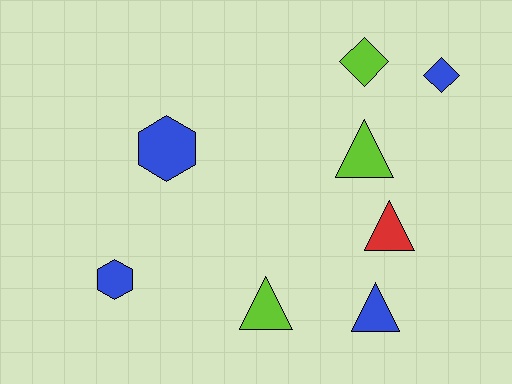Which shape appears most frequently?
Triangle, with 4 objects.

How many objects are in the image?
There are 8 objects.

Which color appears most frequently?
Blue, with 4 objects.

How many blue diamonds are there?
There is 1 blue diamond.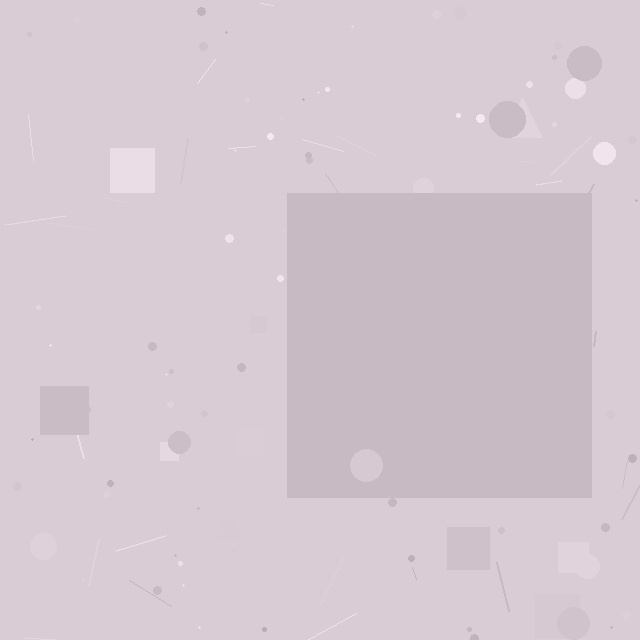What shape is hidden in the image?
A square is hidden in the image.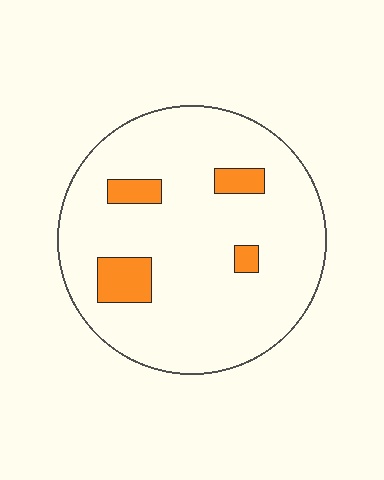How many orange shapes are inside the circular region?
4.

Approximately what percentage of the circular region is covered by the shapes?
Approximately 10%.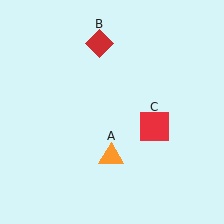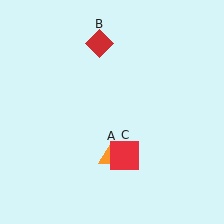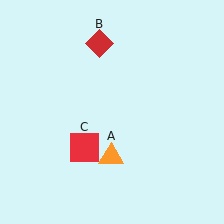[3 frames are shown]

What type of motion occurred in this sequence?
The red square (object C) rotated clockwise around the center of the scene.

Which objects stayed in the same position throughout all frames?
Orange triangle (object A) and red diamond (object B) remained stationary.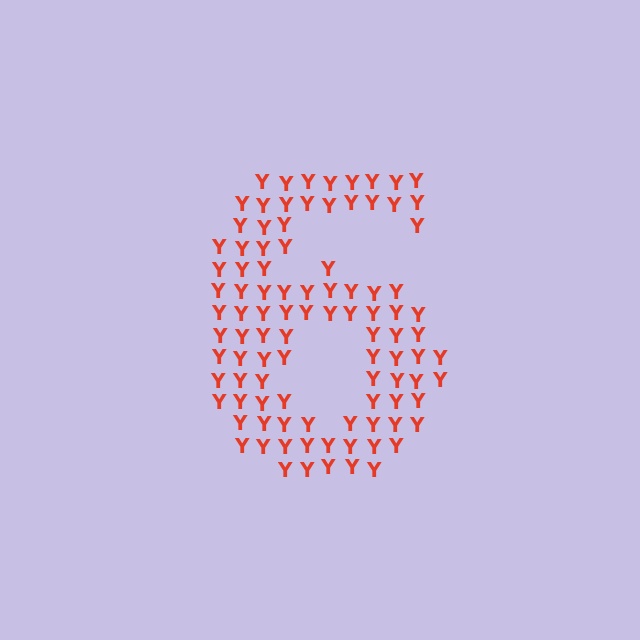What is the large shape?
The large shape is the digit 6.